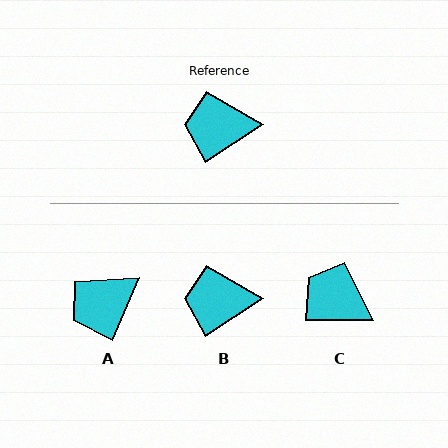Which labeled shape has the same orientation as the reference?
B.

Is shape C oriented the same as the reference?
No, it is off by about 33 degrees.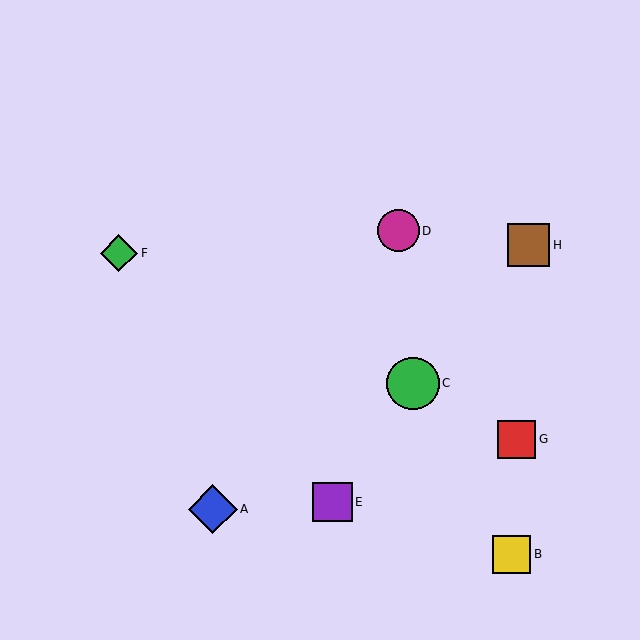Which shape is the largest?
The green circle (labeled C) is the largest.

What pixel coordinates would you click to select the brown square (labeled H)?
Click at (529, 245) to select the brown square H.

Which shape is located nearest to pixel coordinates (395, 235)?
The magenta circle (labeled D) at (399, 231) is nearest to that location.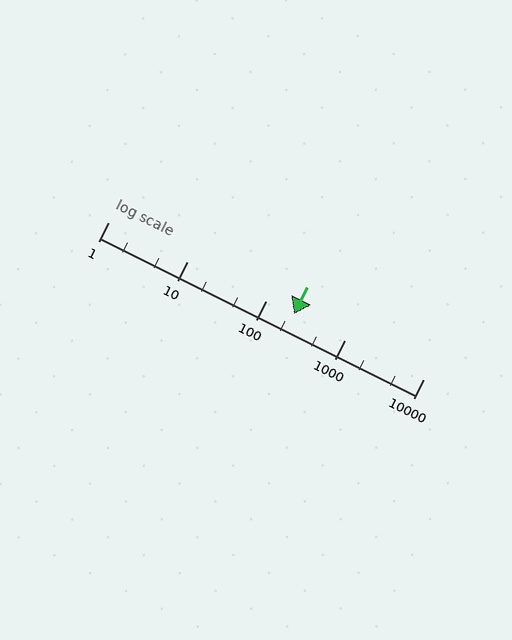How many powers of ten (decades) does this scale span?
The scale spans 4 decades, from 1 to 10000.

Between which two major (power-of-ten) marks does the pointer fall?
The pointer is between 100 and 1000.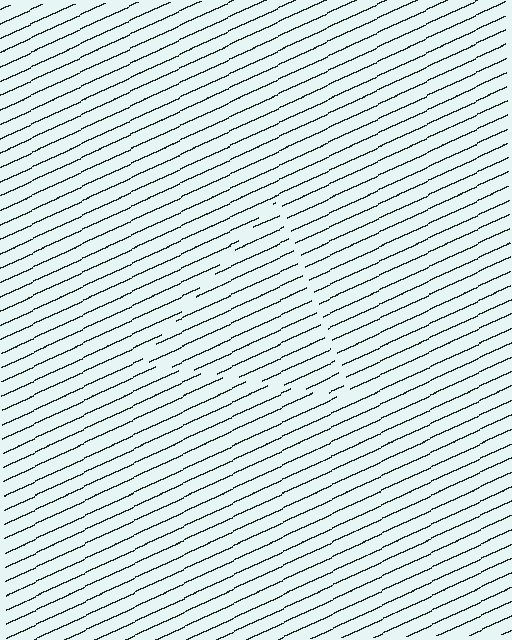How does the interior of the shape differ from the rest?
The interior of the shape contains the same grating, shifted by half a period — the contour is defined by the phase discontinuity where line-ends from the inner and outer gratings abut.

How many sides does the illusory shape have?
3 sides — the line-ends trace a triangle.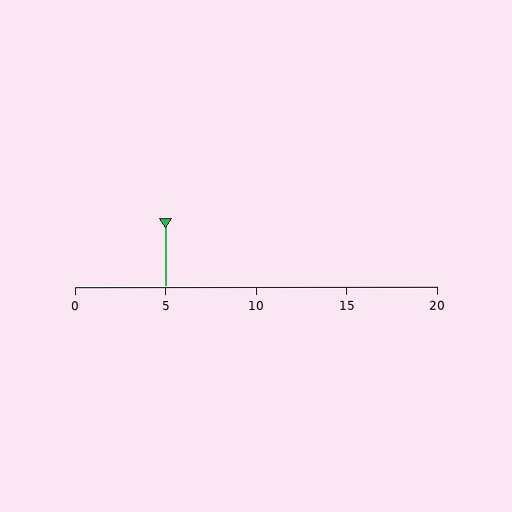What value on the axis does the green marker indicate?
The marker indicates approximately 5.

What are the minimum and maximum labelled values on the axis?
The axis runs from 0 to 20.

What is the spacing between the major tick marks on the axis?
The major ticks are spaced 5 apart.